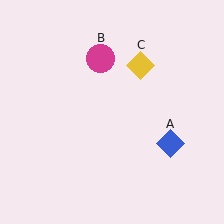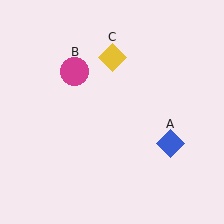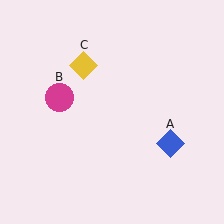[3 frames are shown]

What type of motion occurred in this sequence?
The magenta circle (object B), yellow diamond (object C) rotated counterclockwise around the center of the scene.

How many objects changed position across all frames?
2 objects changed position: magenta circle (object B), yellow diamond (object C).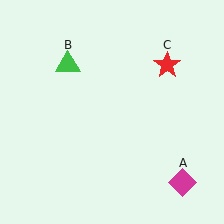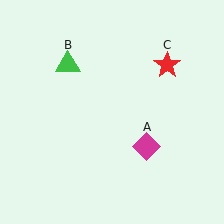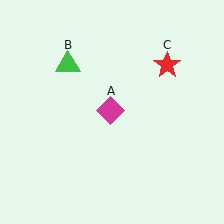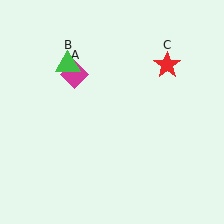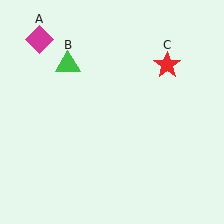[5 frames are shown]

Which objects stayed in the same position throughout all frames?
Green triangle (object B) and red star (object C) remained stationary.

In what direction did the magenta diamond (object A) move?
The magenta diamond (object A) moved up and to the left.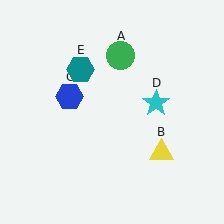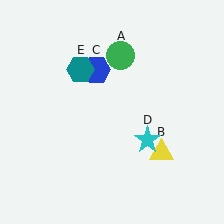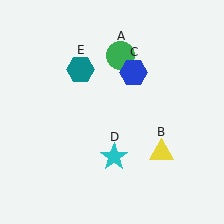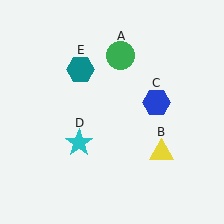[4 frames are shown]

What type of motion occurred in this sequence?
The blue hexagon (object C), cyan star (object D) rotated clockwise around the center of the scene.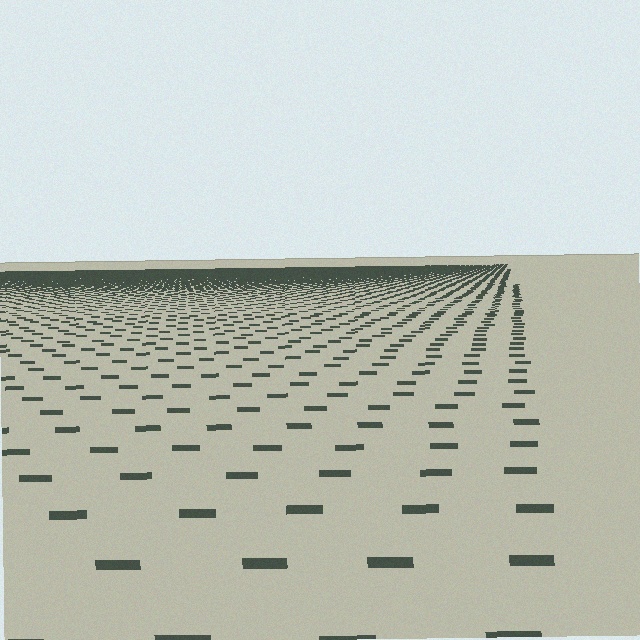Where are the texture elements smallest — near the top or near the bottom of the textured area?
Near the top.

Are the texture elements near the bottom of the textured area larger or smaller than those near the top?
Larger. Near the bottom, elements are closer to the viewer and appear at a bigger on-screen size.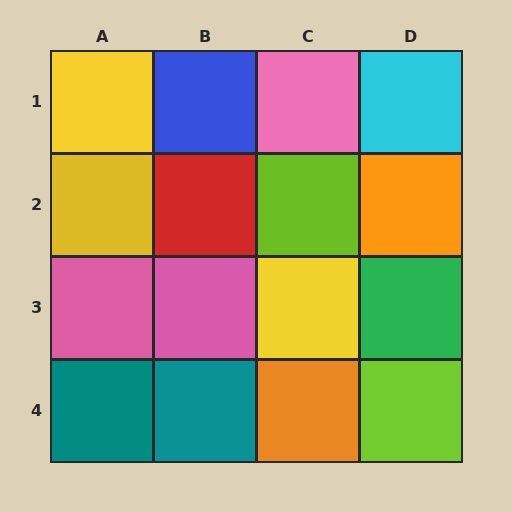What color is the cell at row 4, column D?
Lime.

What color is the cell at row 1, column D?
Cyan.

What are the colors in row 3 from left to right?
Pink, pink, yellow, green.